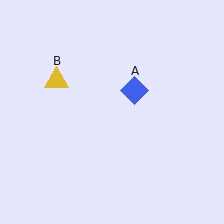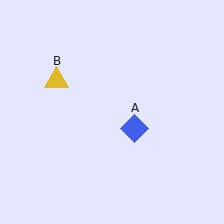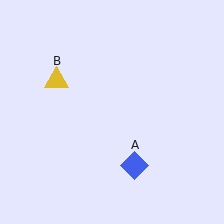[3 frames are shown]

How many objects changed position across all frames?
1 object changed position: blue diamond (object A).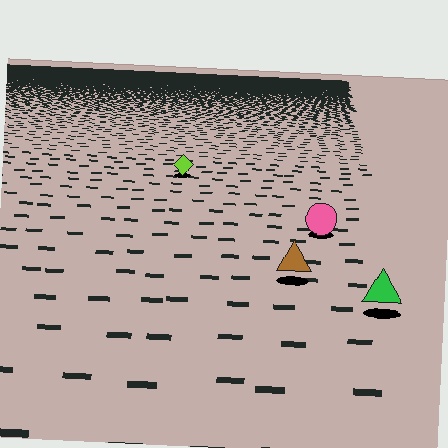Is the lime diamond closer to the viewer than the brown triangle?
No. The brown triangle is closer — you can tell from the texture gradient: the ground texture is coarser near it.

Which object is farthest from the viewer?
The lime diamond is farthest from the viewer. It appears smaller and the ground texture around it is denser.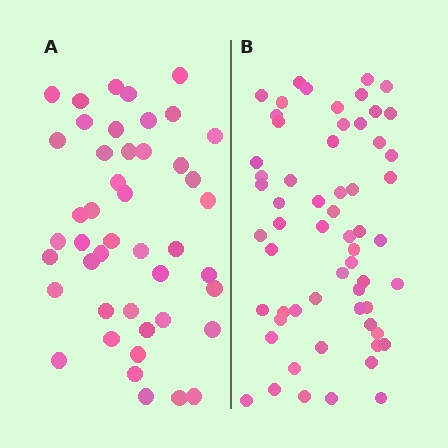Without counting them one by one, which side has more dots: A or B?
Region B (the right region) has more dots.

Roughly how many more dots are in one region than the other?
Region B has approximately 15 more dots than region A.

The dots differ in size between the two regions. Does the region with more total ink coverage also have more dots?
No. Region A has more total ink coverage because its dots are larger, but region B actually contains more individual dots. Total area can be misleading — the number of items is what matters here.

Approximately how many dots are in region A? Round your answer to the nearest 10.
About 40 dots. (The exact count is 45, which rounds to 40.)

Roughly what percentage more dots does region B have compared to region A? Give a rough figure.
About 35% more.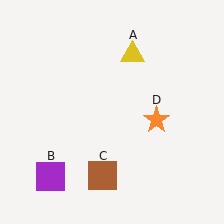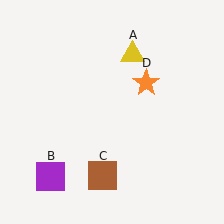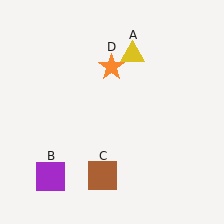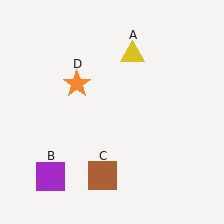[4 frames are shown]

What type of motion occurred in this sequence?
The orange star (object D) rotated counterclockwise around the center of the scene.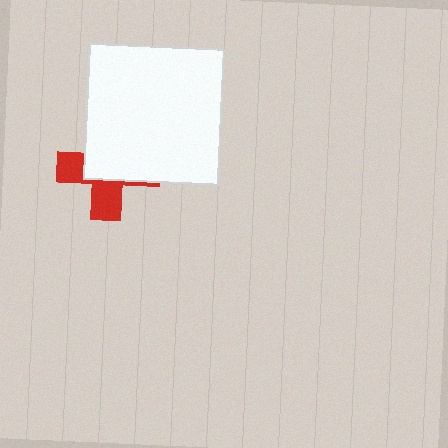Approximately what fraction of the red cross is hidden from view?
Roughly 58% of the red cross is hidden behind the white square.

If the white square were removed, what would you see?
You would see the complete red cross.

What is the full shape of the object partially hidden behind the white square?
The partially hidden object is a red cross.